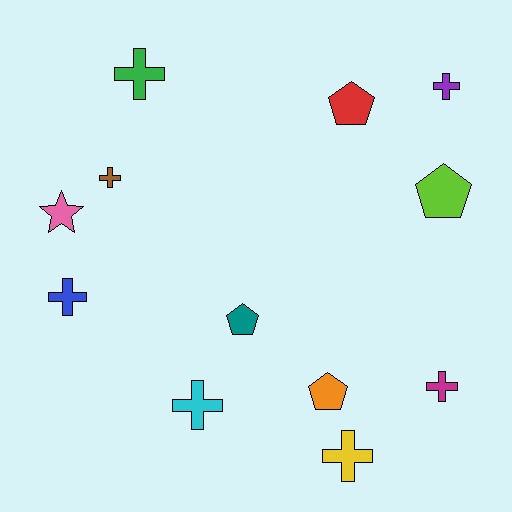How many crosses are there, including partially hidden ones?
There are 7 crosses.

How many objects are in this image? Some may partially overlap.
There are 12 objects.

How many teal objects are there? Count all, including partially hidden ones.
There is 1 teal object.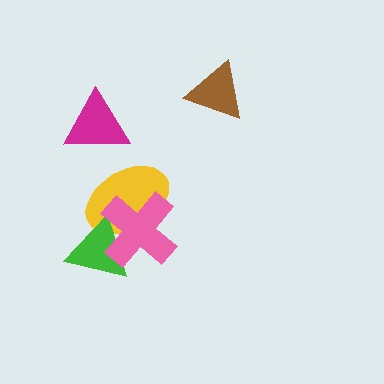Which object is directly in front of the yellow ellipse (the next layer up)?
The green triangle is directly in front of the yellow ellipse.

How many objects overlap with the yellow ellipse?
2 objects overlap with the yellow ellipse.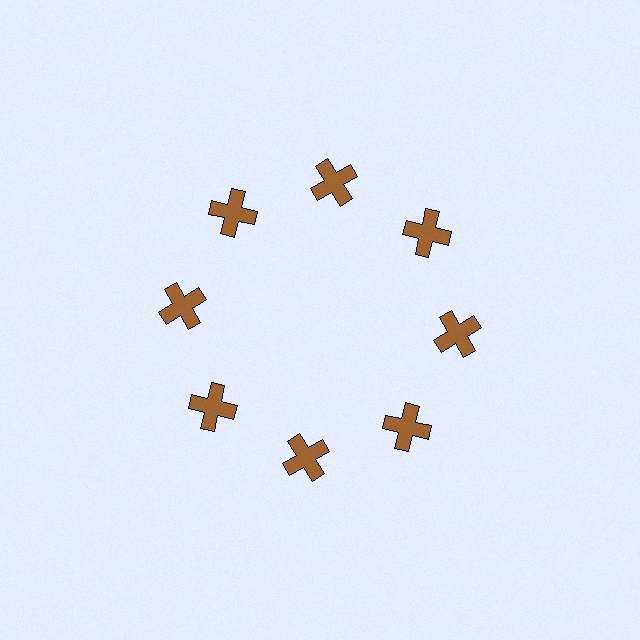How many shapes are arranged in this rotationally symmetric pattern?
There are 8 shapes, arranged in 8 groups of 1.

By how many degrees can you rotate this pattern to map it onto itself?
The pattern maps onto itself every 45 degrees of rotation.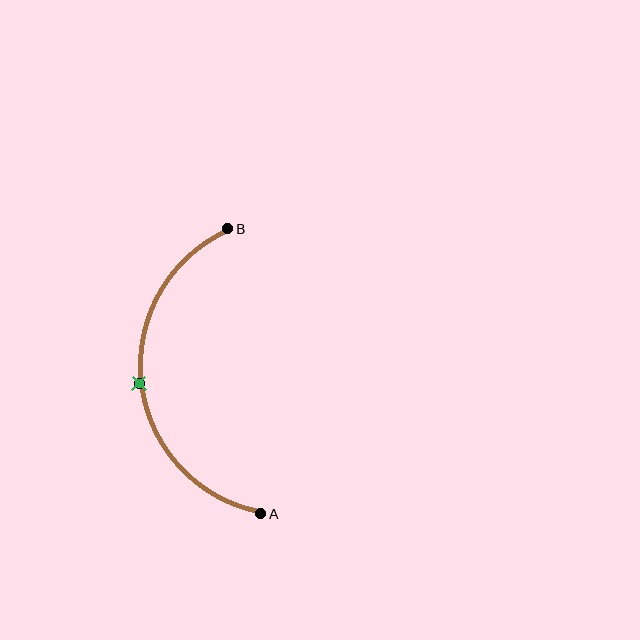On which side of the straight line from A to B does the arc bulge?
The arc bulges to the left of the straight line connecting A and B.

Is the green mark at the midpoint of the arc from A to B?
Yes. The green mark lies on the arc at equal arc-length from both A and B — it is the arc midpoint.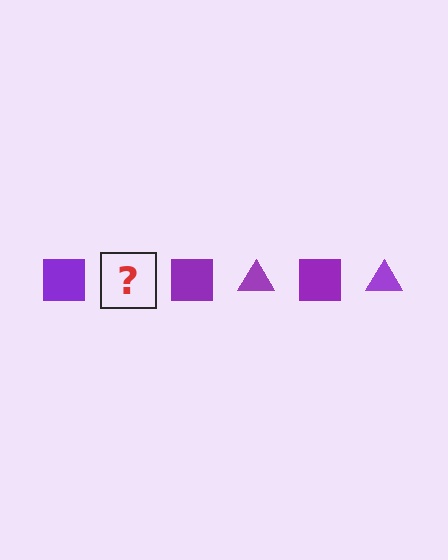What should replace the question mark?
The question mark should be replaced with a purple triangle.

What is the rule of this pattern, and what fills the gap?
The rule is that the pattern cycles through square, triangle shapes in purple. The gap should be filled with a purple triangle.